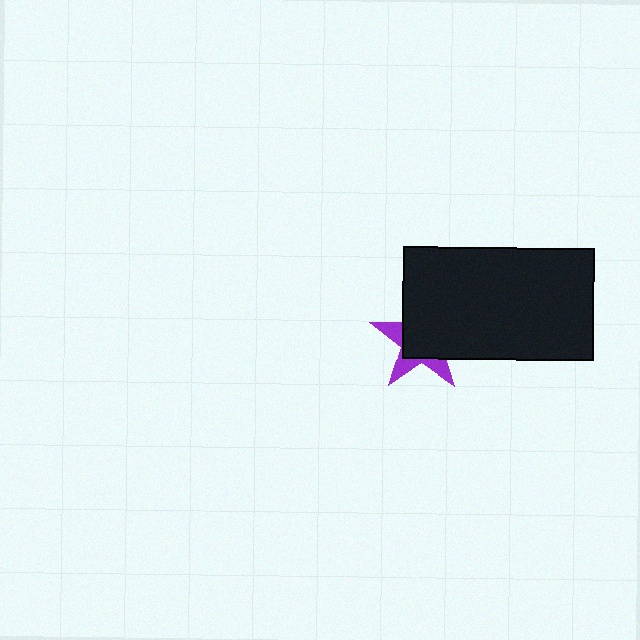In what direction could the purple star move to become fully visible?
The purple star could move toward the lower-left. That would shift it out from behind the black rectangle entirely.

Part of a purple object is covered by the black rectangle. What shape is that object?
It is a star.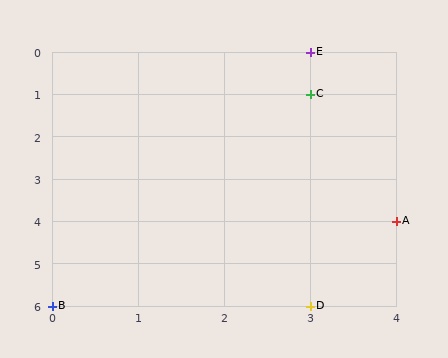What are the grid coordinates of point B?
Point B is at grid coordinates (0, 6).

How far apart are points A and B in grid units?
Points A and B are 4 columns and 2 rows apart (about 4.5 grid units diagonally).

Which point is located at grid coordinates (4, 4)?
Point A is at (4, 4).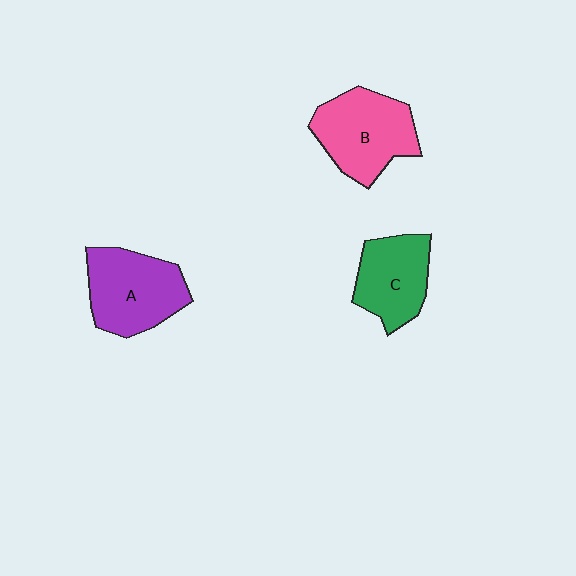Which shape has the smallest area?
Shape C (green).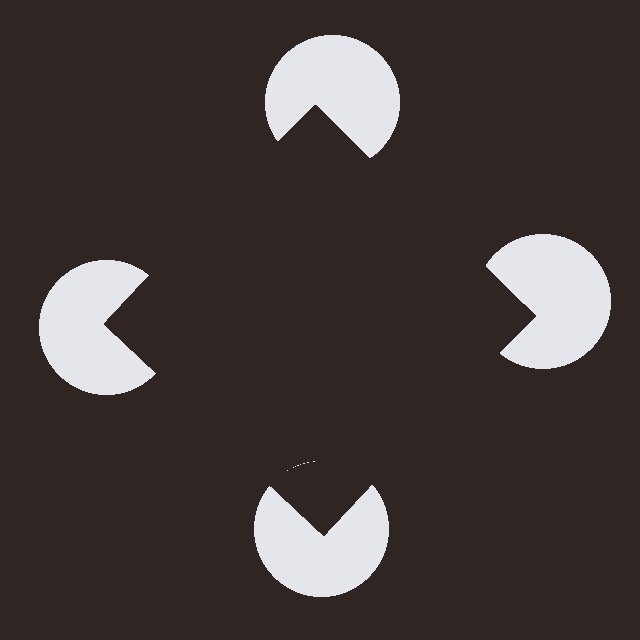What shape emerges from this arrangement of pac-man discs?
An illusory square — its edges are inferred from the aligned wedge cuts in the pac-man discs, not physically drawn.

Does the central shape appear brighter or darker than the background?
It typically appears slightly darker than the background, even though no actual brightness change is drawn.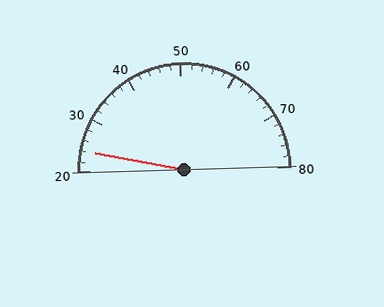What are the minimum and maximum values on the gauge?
The gauge ranges from 20 to 80.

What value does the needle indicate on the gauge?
The needle indicates approximately 24.